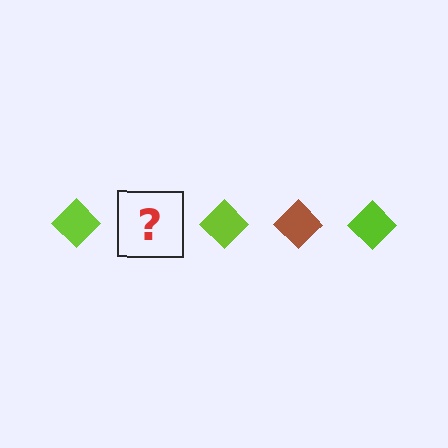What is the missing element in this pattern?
The missing element is a brown diamond.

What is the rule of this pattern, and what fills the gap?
The rule is that the pattern cycles through lime, brown diamonds. The gap should be filled with a brown diamond.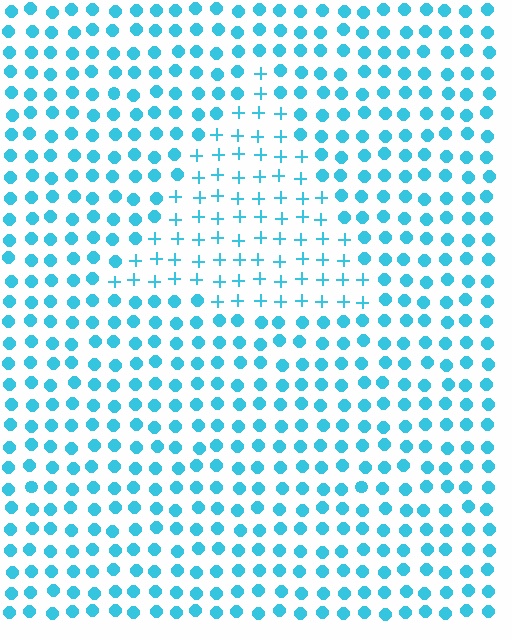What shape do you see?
I see a triangle.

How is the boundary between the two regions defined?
The boundary is defined by a change in element shape: plus signs inside vs. circles outside. All elements share the same color and spacing.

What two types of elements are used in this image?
The image uses plus signs inside the triangle region and circles outside it.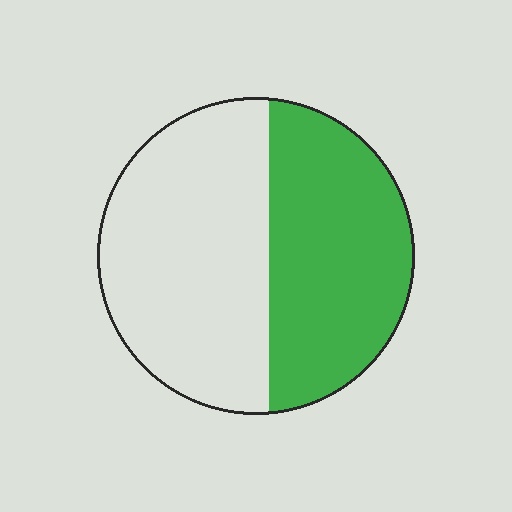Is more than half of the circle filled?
No.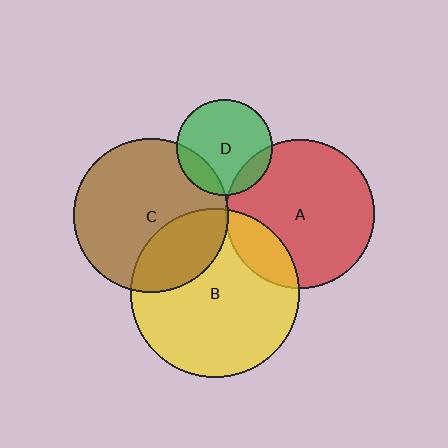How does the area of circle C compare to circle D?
Approximately 2.6 times.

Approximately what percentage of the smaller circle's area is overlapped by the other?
Approximately 15%.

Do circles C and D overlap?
Yes.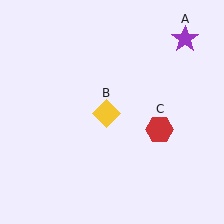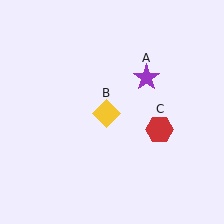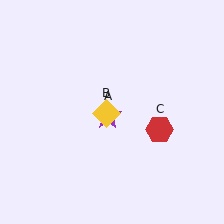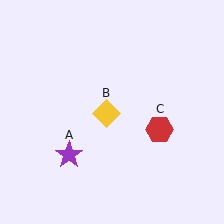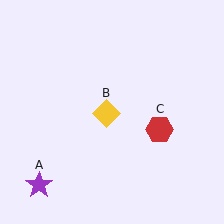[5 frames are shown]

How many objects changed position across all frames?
1 object changed position: purple star (object A).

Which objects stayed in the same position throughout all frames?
Yellow diamond (object B) and red hexagon (object C) remained stationary.